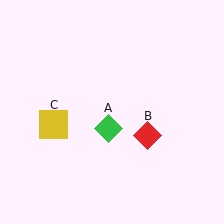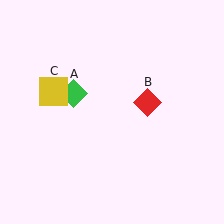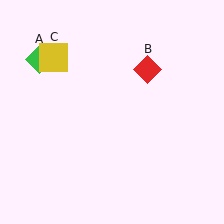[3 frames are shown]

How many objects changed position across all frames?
3 objects changed position: green diamond (object A), red diamond (object B), yellow square (object C).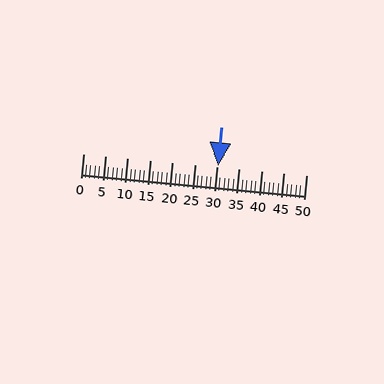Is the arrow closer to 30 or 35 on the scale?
The arrow is closer to 30.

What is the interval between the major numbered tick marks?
The major tick marks are spaced 5 units apart.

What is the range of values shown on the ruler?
The ruler shows values from 0 to 50.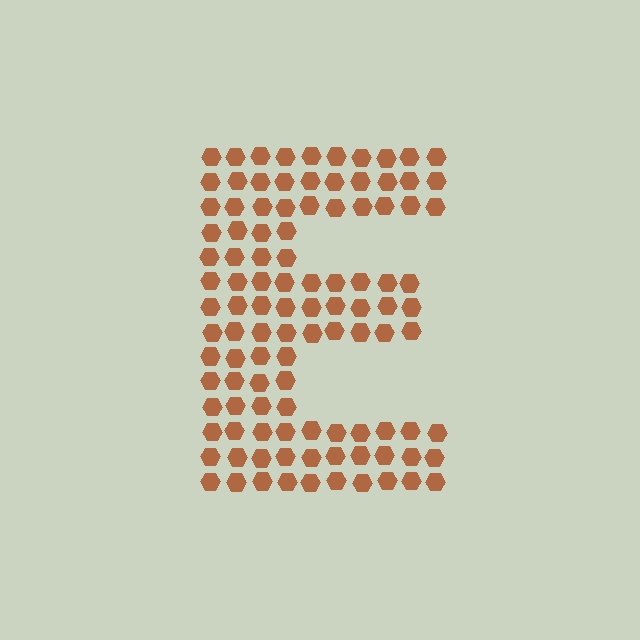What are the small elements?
The small elements are hexagons.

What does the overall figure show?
The overall figure shows the letter E.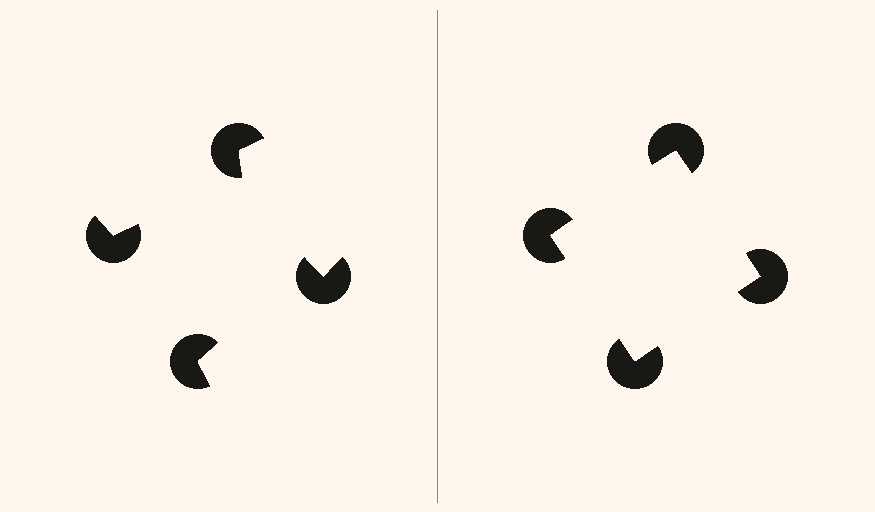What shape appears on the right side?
An illusory square.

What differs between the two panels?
The pac-man discs are positioned identically on both sides; only the wedge orientations differ. On the right they align to a square; on the left they are misaligned.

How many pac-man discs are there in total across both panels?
8 — 4 on each side.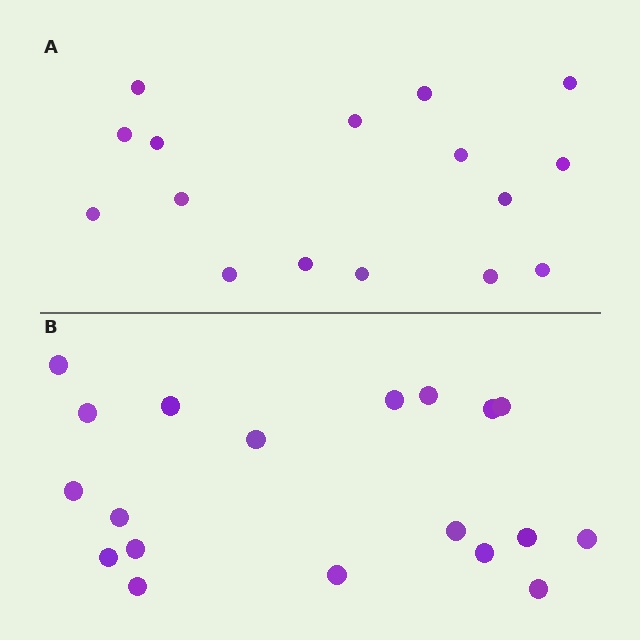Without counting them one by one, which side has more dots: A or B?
Region B (the bottom region) has more dots.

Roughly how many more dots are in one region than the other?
Region B has just a few more — roughly 2 or 3 more dots than region A.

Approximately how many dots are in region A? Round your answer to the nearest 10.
About 20 dots. (The exact count is 16, which rounds to 20.)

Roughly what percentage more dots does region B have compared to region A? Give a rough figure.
About 20% more.